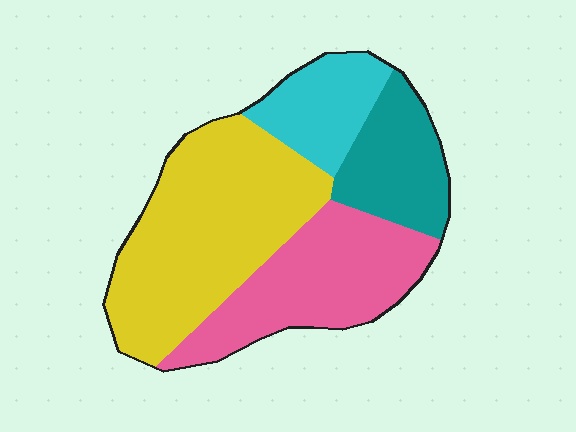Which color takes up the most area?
Yellow, at roughly 40%.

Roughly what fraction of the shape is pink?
Pink takes up about one quarter (1/4) of the shape.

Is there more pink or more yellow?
Yellow.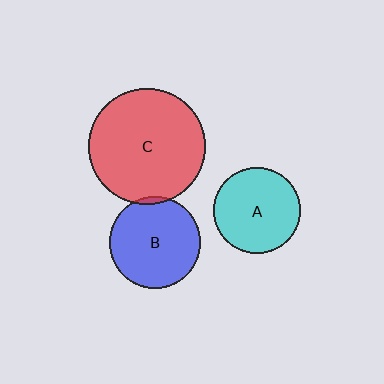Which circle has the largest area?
Circle C (red).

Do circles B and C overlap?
Yes.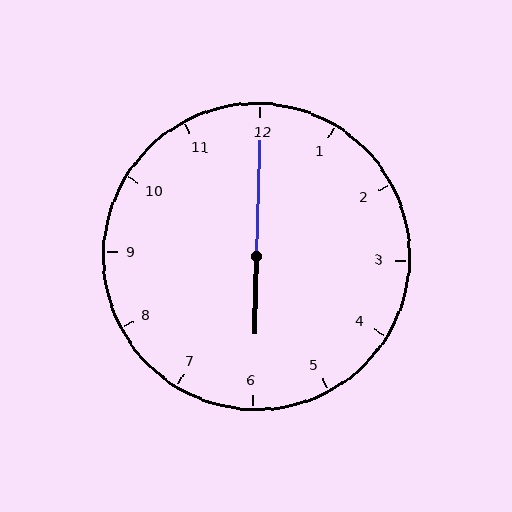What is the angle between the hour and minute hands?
Approximately 180 degrees.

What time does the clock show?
6:00.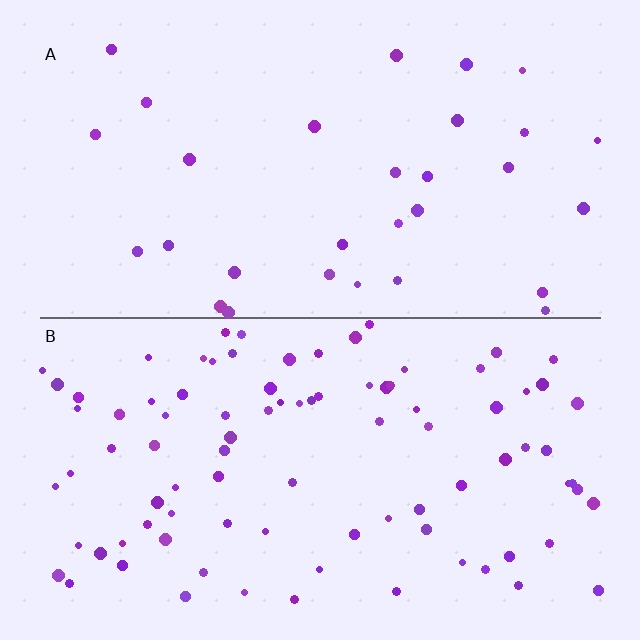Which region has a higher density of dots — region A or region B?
B (the bottom).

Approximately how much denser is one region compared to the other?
Approximately 2.9× — region B over region A.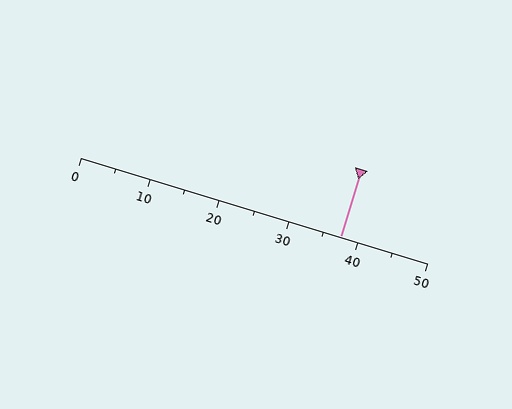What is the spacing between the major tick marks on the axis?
The major ticks are spaced 10 apart.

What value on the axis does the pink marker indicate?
The marker indicates approximately 37.5.